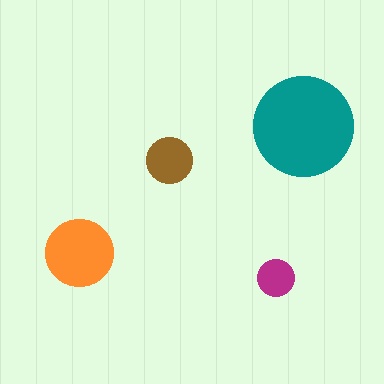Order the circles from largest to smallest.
the teal one, the orange one, the brown one, the magenta one.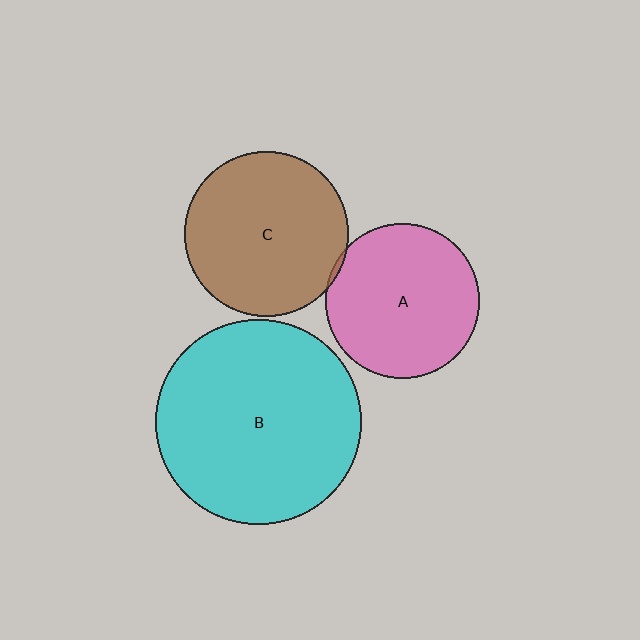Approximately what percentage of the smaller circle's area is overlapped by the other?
Approximately 5%.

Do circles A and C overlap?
Yes.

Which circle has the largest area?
Circle B (cyan).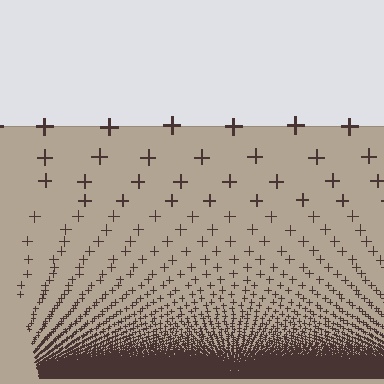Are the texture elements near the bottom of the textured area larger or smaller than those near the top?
Smaller. The gradient is inverted — elements near the bottom are smaller and denser.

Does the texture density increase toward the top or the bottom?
Density increases toward the bottom.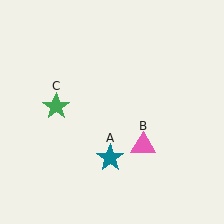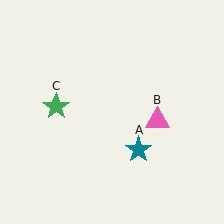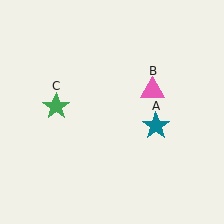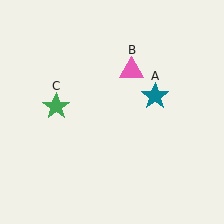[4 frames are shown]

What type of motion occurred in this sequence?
The teal star (object A), pink triangle (object B) rotated counterclockwise around the center of the scene.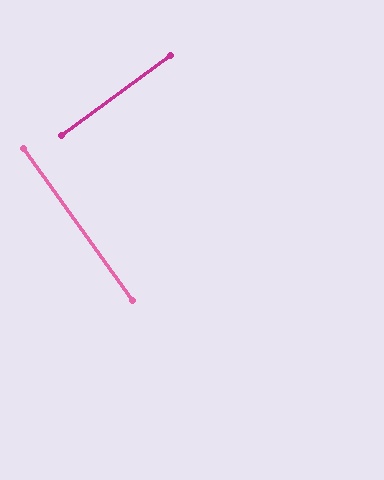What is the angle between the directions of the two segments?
Approximately 89 degrees.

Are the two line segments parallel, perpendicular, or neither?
Perpendicular — they meet at approximately 89°.